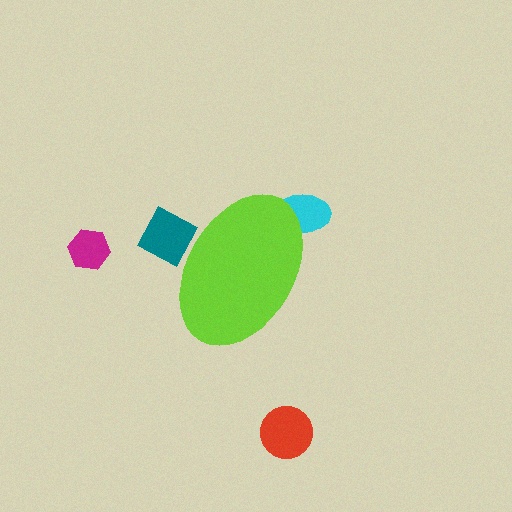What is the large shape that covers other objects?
A lime ellipse.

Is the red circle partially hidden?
No, the red circle is fully visible.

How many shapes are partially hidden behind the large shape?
2 shapes are partially hidden.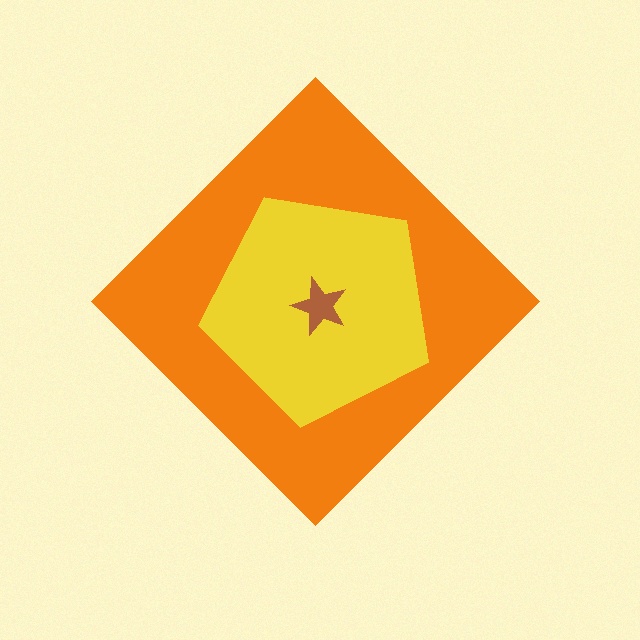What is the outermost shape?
The orange diamond.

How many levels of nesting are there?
3.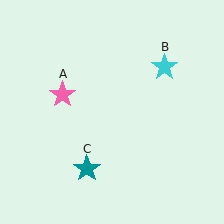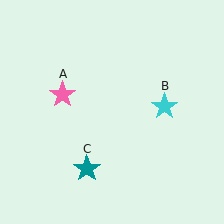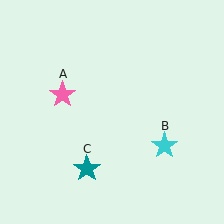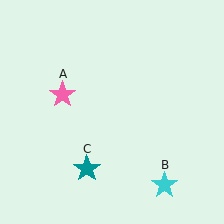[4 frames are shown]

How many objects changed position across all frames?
1 object changed position: cyan star (object B).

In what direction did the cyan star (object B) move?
The cyan star (object B) moved down.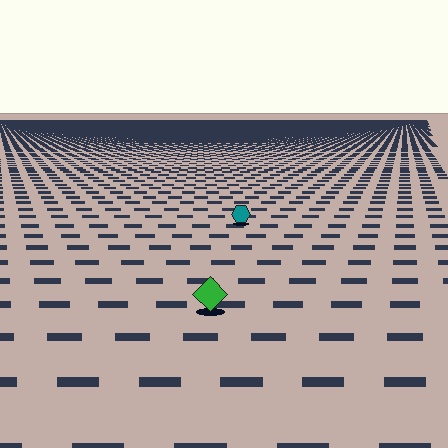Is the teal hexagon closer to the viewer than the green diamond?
No. The green diamond is closer — you can tell from the texture gradient: the ground texture is coarser near it.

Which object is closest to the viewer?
The green diamond is closest. The texture marks near it are larger and more spread out.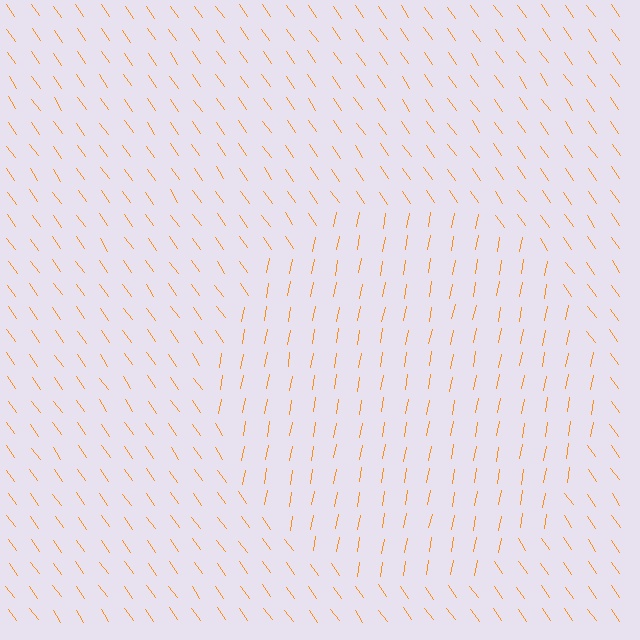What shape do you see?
I see a circle.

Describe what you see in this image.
The image is filled with small orange line segments. A circle region in the image has lines oriented differently from the surrounding lines, creating a visible texture boundary.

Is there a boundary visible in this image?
Yes, there is a texture boundary formed by a change in line orientation.